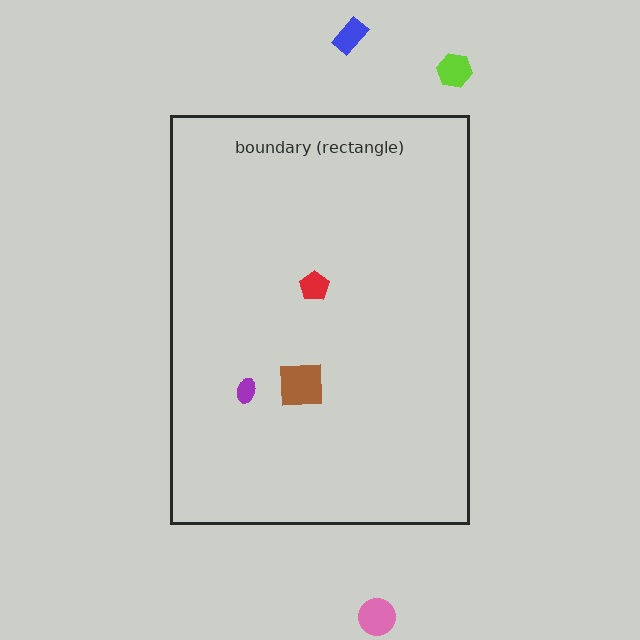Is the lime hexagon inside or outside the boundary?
Outside.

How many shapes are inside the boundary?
3 inside, 3 outside.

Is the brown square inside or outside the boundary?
Inside.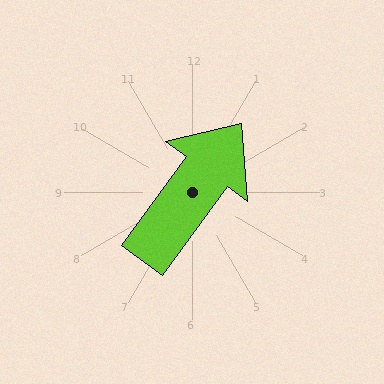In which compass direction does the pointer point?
Northeast.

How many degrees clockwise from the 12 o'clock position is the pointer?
Approximately 36 degrees.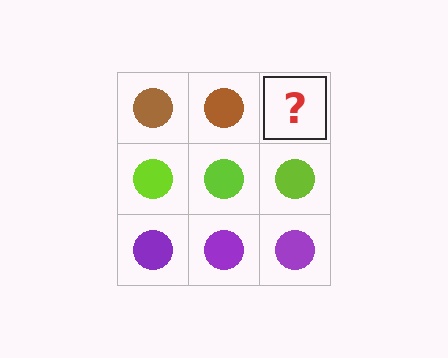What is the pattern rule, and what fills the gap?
The rule is that each row has a consistent color. The gap should be filled with a brown circle.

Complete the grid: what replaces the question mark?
The question mark should be replaced with a brown circle.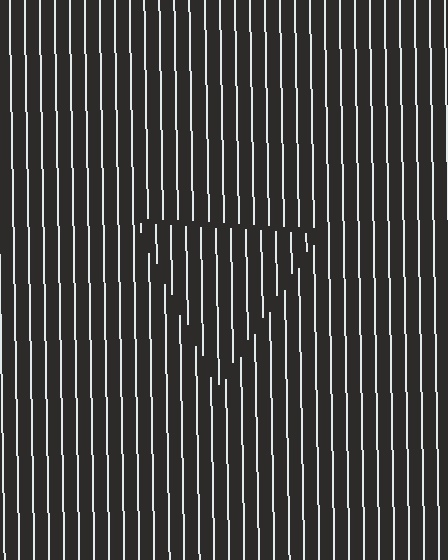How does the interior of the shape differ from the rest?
The interior of the shape contains the same grating, shifted by half a period — the contour is defined by the phase discontinuity where line-ends from the inner and outer gratings abut.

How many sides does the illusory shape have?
3 sides — the line-ends trace a triangle.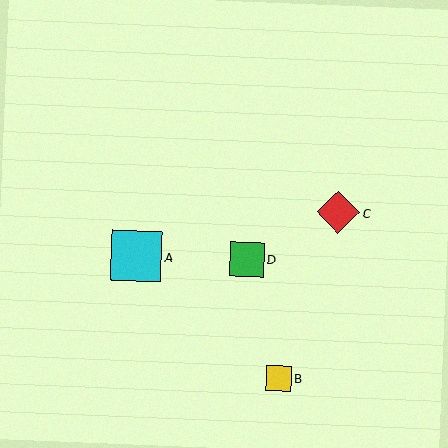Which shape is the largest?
The cyan square (labeled A) is the largest.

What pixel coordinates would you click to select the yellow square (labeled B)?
Click at (279, 379) to select the yellow square B.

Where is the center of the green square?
The center of the green square is at (247, 259).